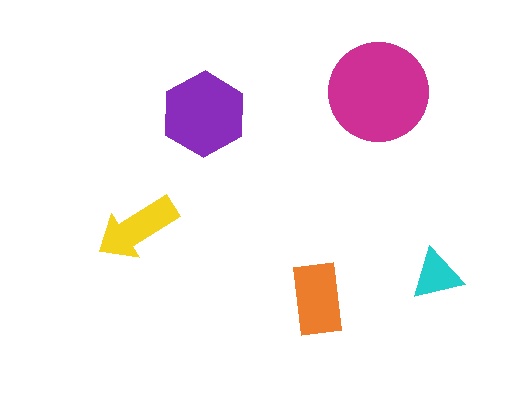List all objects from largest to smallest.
The magenta circle, the purple hexagon, the orange rectangle, the yellow arrow, the cyan triangle.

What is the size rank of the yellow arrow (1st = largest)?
4th.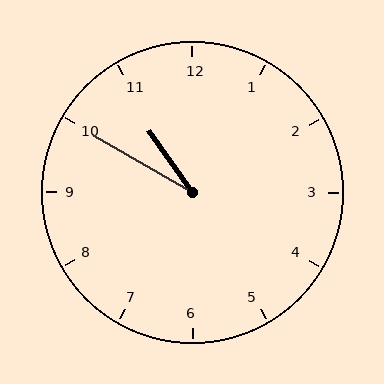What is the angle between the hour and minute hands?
Approximately 25 degrees.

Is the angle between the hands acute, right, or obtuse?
It is acute.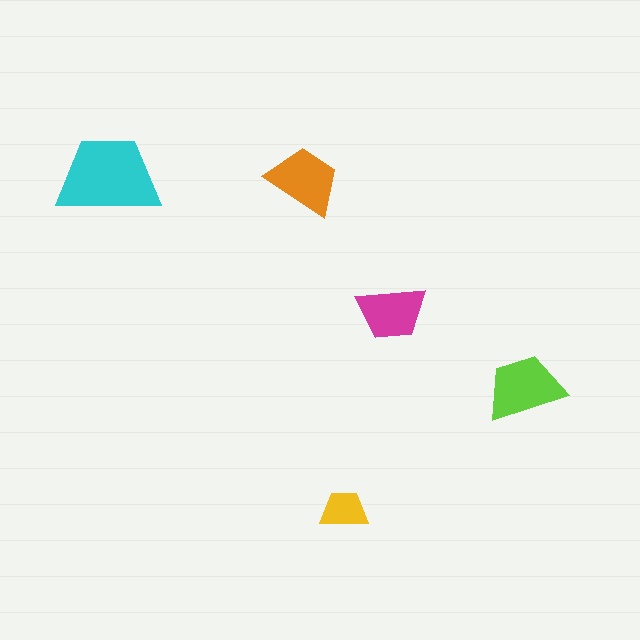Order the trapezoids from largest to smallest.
the cyan one, the lime one, the orange one, the magenta one, the yellow one.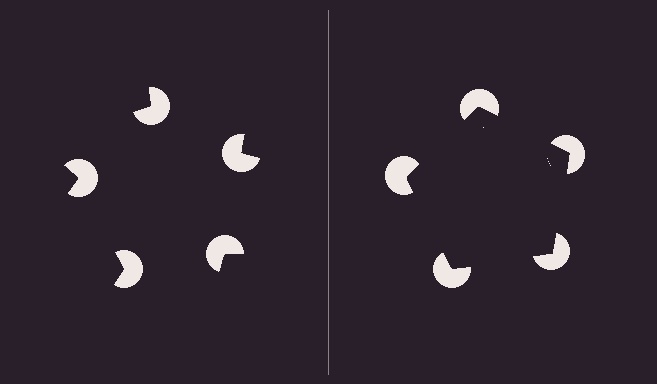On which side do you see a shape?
An illusory pentagon appears on the right side. On the left side the wedge cuts are rotated, so no coherent shape forms.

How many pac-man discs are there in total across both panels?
10 — 5 on each side.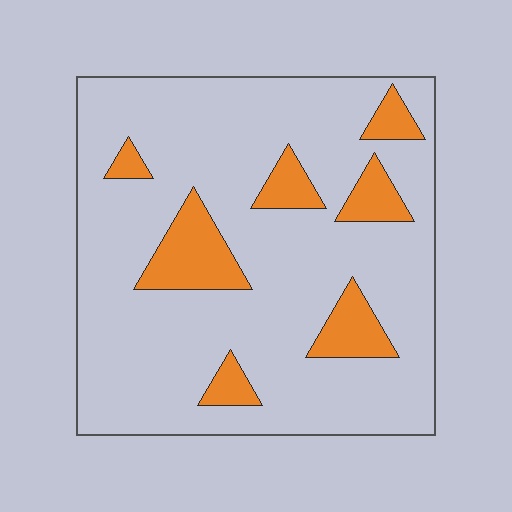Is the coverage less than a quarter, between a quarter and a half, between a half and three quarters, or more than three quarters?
Less than a quarter.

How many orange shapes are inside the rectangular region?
7.